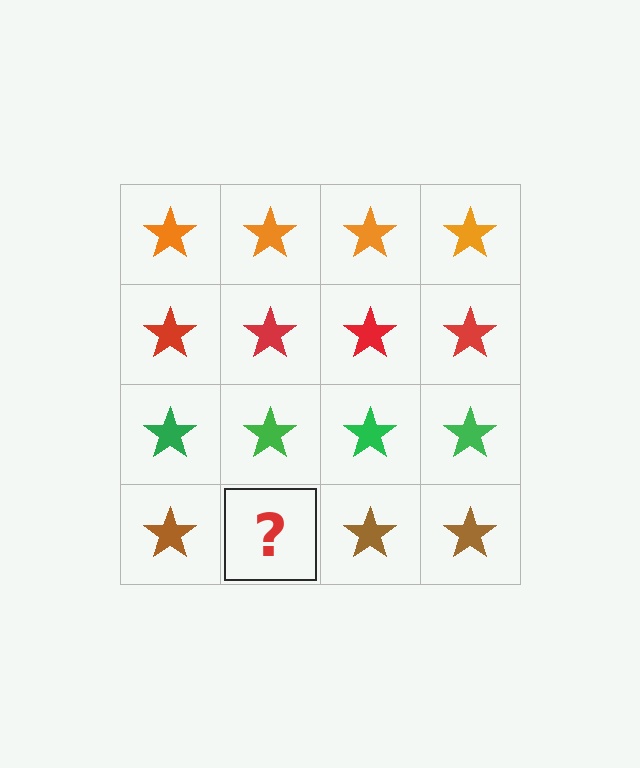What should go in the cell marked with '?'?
The missing cell should contain a brown star.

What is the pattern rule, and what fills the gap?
The rule is that each row has a consistent color. The gap should be filled with a brown star.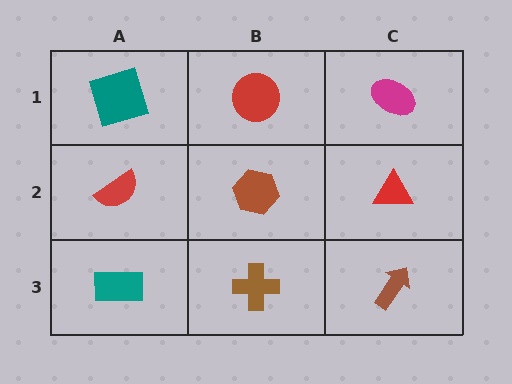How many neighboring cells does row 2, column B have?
4.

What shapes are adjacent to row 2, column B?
A red circle (row 1, column B), a brown cross (row 3, column B), a red semicircle (row 2, column A), a red triangle (row 2, column C).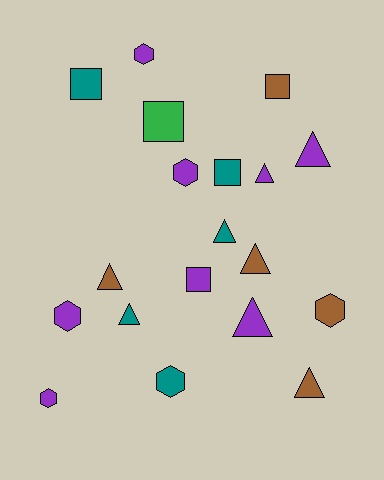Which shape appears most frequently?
Triangle, with 8 objects.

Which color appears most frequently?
Purple, with 8 objects.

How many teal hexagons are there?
There is 1 teal hexagon.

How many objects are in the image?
There are 19 objects.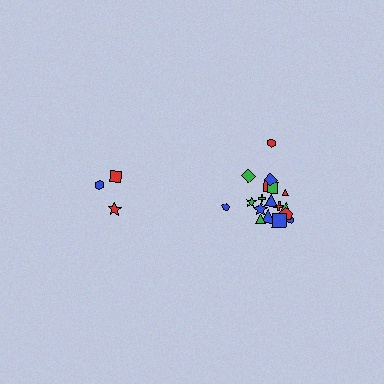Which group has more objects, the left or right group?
The right group.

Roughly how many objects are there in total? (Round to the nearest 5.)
Roughly 20 objects in total.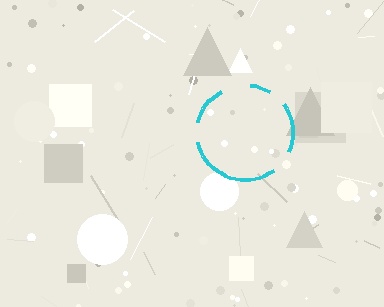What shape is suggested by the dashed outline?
The dashed outline suggests a circle.